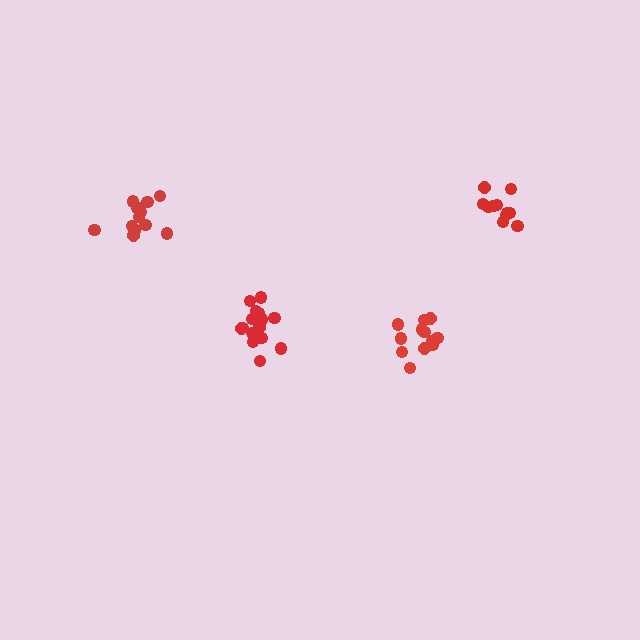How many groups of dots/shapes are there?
There are 4 groups.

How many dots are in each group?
Group 1: 16 dots, Group 2: 12 dots, Group 3: 14 dots, Group 4: 12 dots (54 total).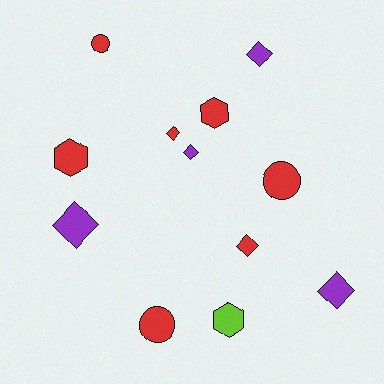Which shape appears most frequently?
Diamond, with 6 objects.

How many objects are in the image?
There are 12 objects.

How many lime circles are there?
There are no lime circles.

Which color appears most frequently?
Red, with 7 objects.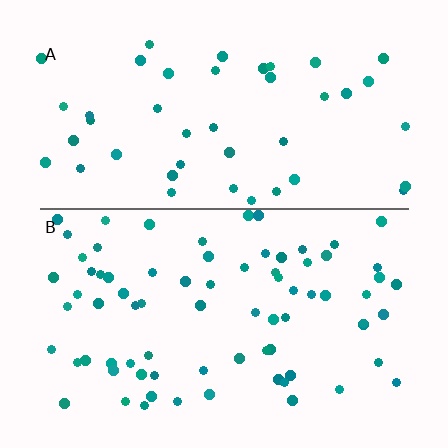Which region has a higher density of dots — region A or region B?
B (the bottom).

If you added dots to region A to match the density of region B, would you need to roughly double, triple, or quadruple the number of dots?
Approximately double.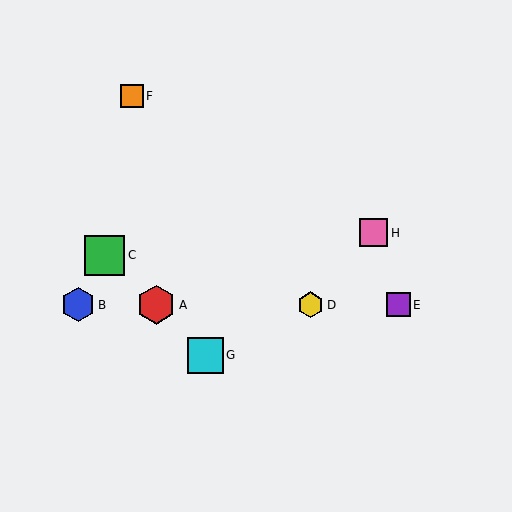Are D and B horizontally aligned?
Yes, both are at y≈305.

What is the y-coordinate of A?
Object A is at y≈305.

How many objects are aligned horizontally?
4 objects (A, B, D, E) are aligned horizontally.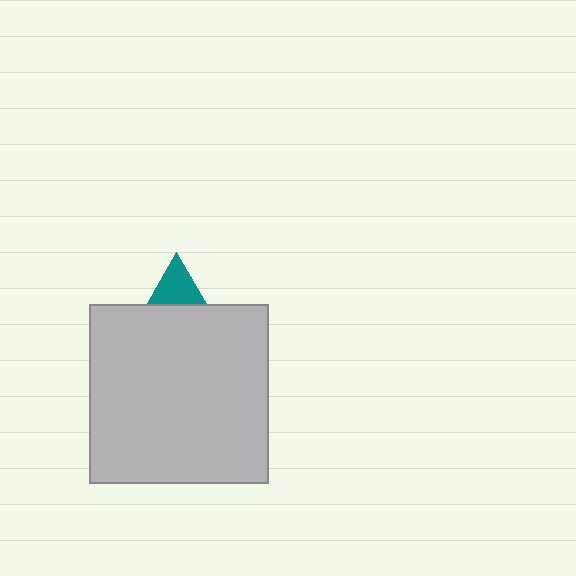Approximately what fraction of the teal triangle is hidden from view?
Roughly 58% of the teal triangle is hidden behind the light gray square.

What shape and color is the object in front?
The object in front is a light gray square.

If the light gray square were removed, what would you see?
You would see the complete teal triangle.